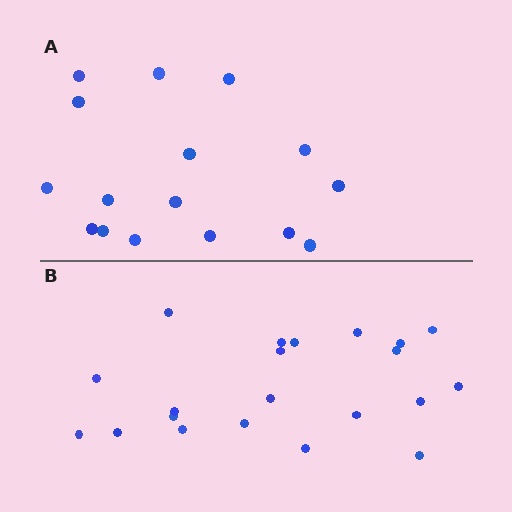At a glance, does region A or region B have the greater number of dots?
Region B (the bottom region) has more dots.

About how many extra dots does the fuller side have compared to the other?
Region B has about 5 more dots than region A.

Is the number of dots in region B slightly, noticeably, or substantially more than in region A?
Region B has noticeably more, but not dramatically so. The ratio is roughly 1.3 to 1.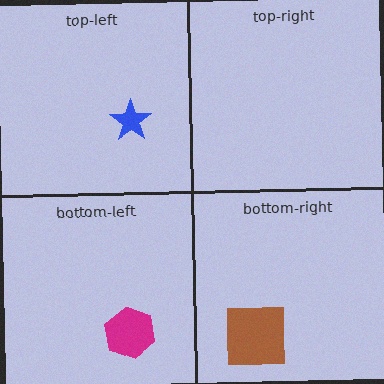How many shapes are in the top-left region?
1.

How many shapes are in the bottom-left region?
1.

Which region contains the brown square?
The bottom-right region.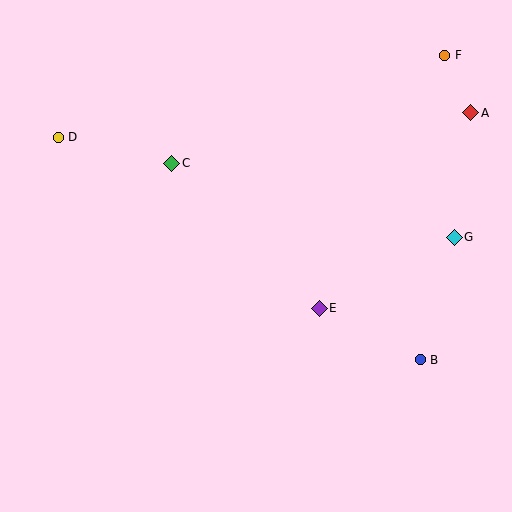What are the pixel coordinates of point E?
Point E is at (319, 308).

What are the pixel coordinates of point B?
Point B is at (420, 360).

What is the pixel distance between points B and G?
The distance between B and G is 127 pixels.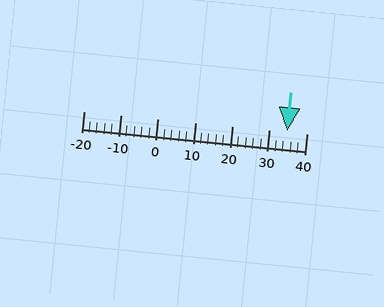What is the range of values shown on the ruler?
The ruler shows values from -20 to 40.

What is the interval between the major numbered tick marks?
The major tick marks are spaced 10 units apart.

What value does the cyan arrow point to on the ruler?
The cyan arrow points to approximately 35.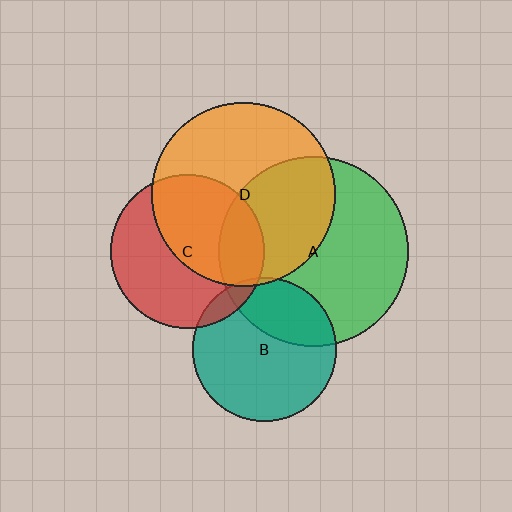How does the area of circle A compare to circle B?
Approximately 1.7 times.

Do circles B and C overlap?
Yes.